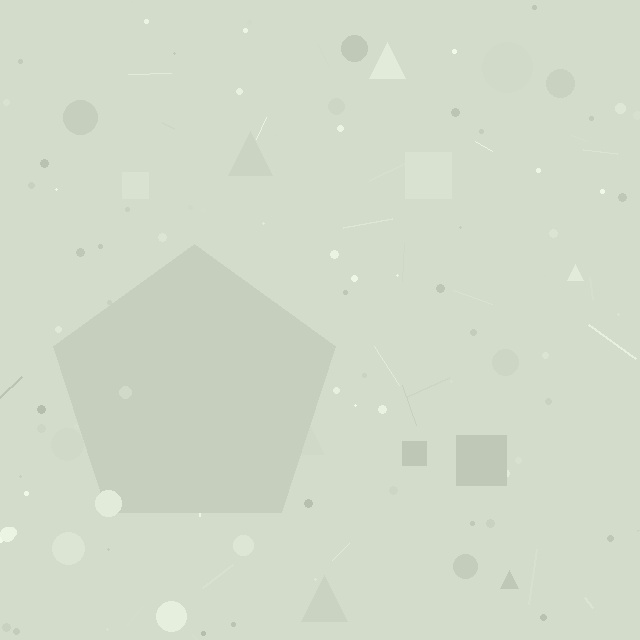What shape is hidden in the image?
A pentagon is hidden in the image.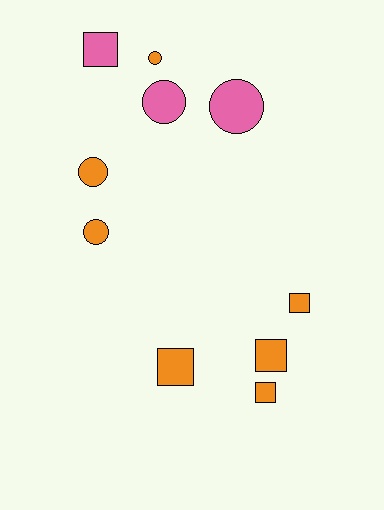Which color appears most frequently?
Orange, with 7 objects.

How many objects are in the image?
There are 10 objects.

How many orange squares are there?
There are 4 orange squares.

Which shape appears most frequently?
Square, with 5 objects.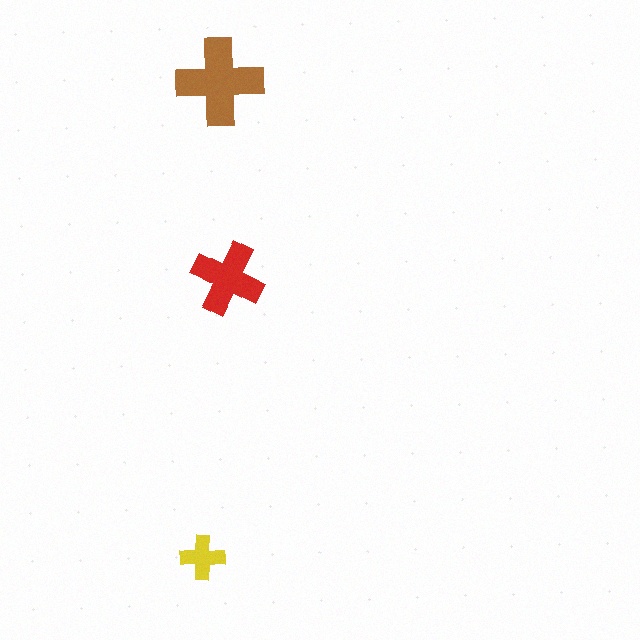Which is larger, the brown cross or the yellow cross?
The brown one.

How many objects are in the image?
There are 3 objects in the image.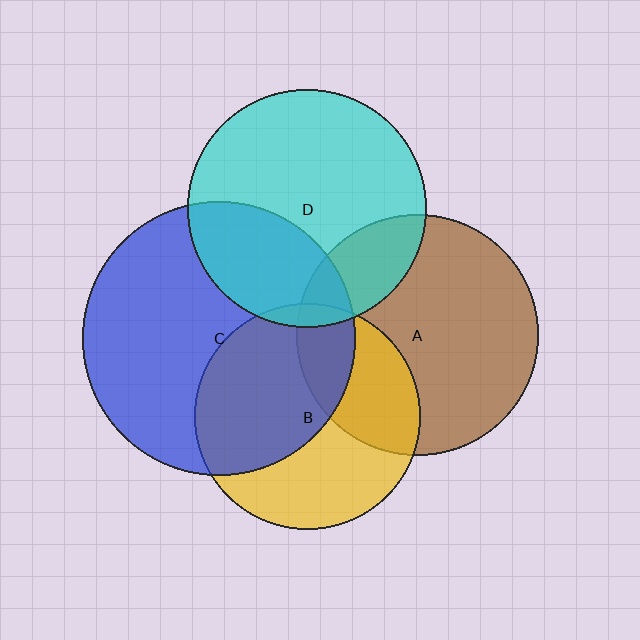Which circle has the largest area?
Circle C (blue).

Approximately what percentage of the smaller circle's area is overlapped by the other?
Approximately 20%.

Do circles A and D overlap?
Yes.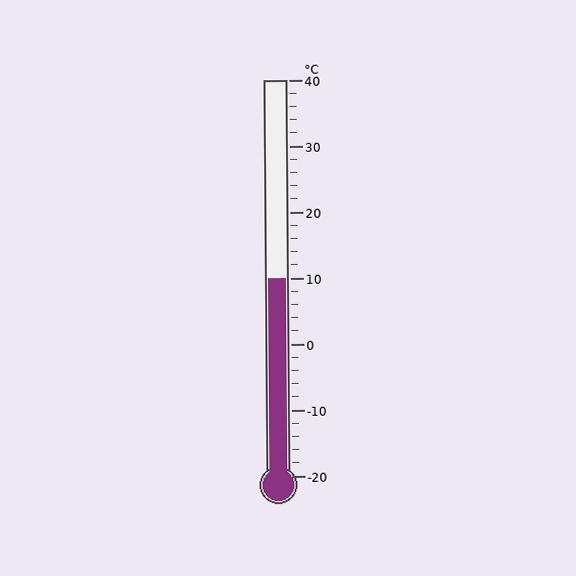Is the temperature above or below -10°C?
The temperature is above -10°C.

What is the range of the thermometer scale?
The thermometer scale ranges from -20°C to 40°C.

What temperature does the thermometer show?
The thermometer shows approximately 10°C.